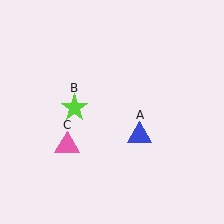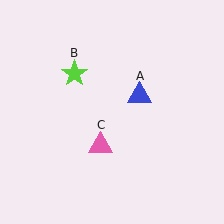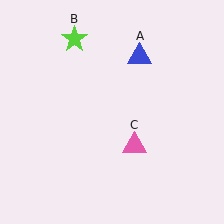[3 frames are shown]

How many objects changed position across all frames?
3 objects changed position: blue triangle (object A), lime star (object B), pink triangle (object C).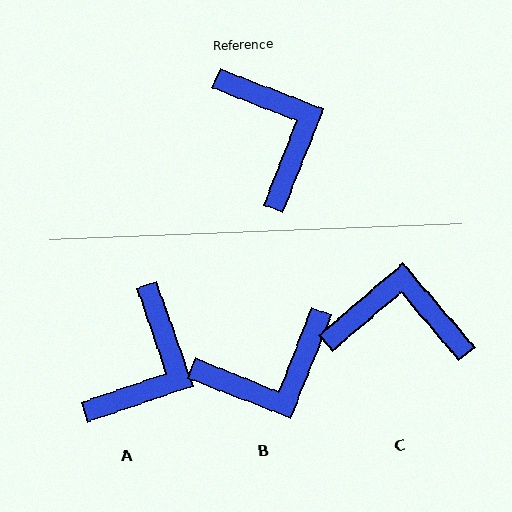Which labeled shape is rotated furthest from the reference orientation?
B, about 90 degrees away.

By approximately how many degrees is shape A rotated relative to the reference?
Approximately 50 degrees clockwise.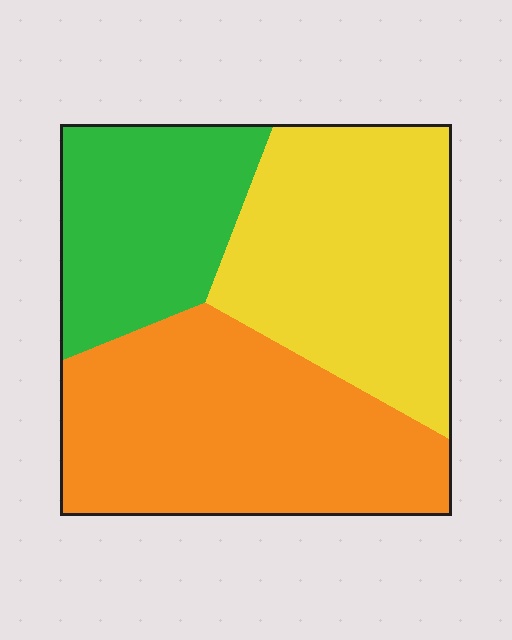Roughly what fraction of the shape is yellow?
Yellow covers roughly 35% of the shape.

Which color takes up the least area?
Green, at roughly 25%.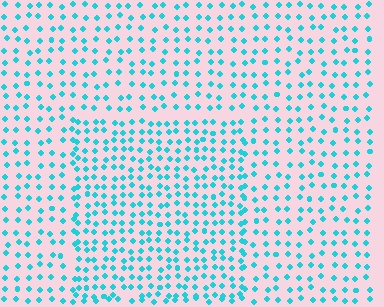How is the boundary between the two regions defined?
The boundary is defined by a change in element density (approximately 1.5x ratio). All elements are the same color, size, and shape.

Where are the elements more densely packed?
The elements are more densely packed inside the rectangle boundary.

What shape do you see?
I see a rectangle.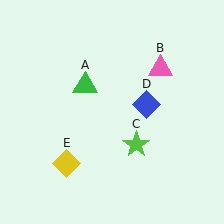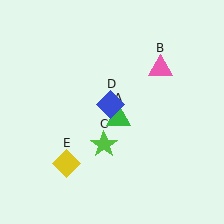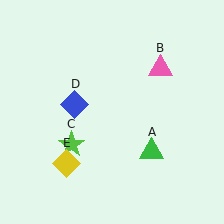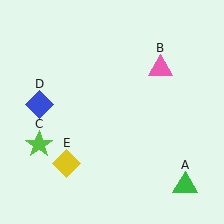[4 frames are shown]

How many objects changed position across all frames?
3 objects changed position: green triangle (object A), lime star (object C), blue diamond (object D).